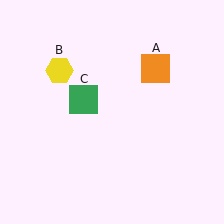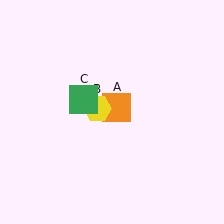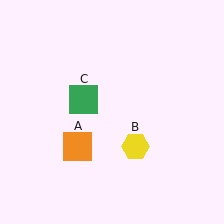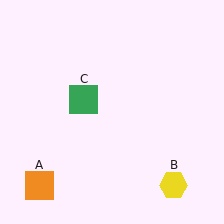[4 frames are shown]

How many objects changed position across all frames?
2 objects changed position: orange square (object A), yellow hexagon (object B).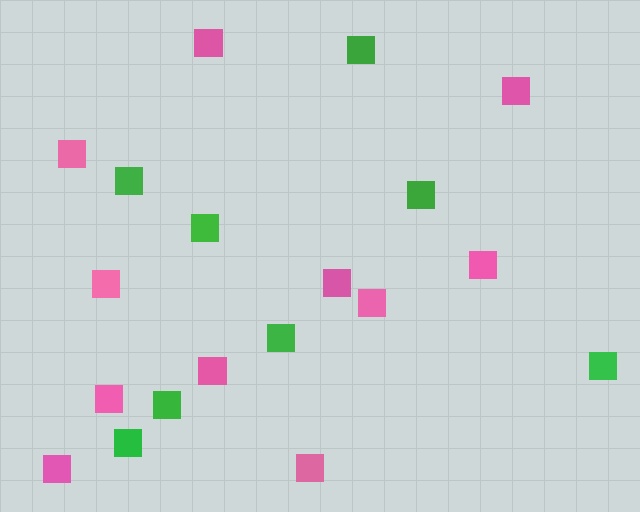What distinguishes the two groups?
There are 2 groups: one group of pink squares (11) and one group of green squares (8).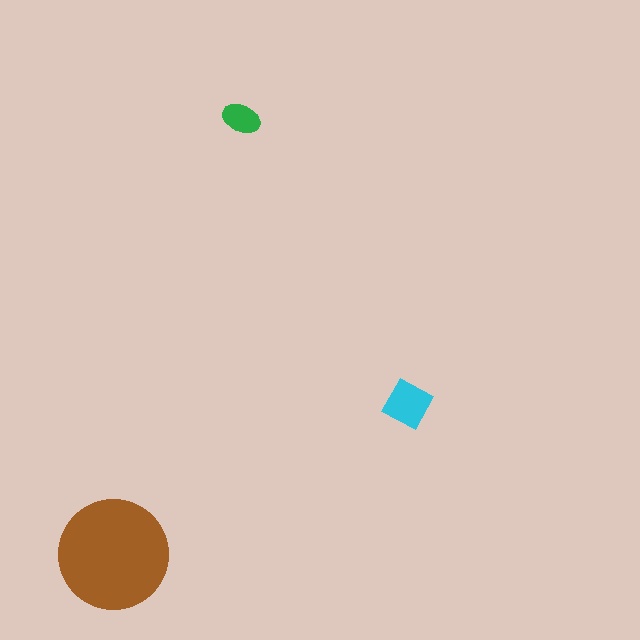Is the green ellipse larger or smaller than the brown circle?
Smaller.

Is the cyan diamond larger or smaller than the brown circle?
Smaller.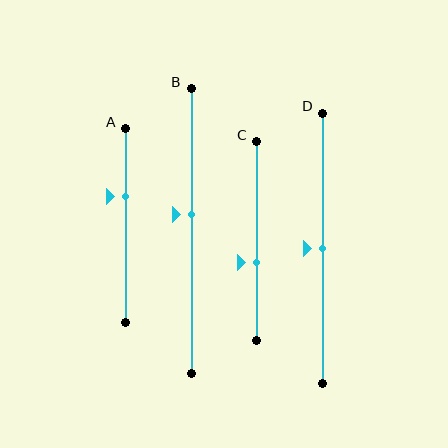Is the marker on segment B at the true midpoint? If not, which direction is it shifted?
No, the marker on segment B is shifted upward by about 6% of the segment length.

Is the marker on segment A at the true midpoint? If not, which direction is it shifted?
No, the marker on segment A is shifted upward by about 15% of the segment length.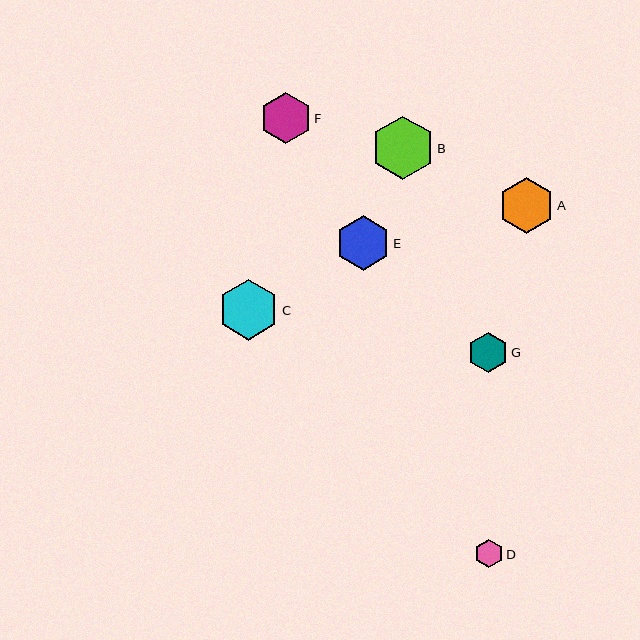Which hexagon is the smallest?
Hexagon D is the smallest with a size of approximately 29 pixels.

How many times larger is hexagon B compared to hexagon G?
Hexagon B is approximately 1.6 times the size of hexagon G.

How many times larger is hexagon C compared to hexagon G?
Hexagon C is approximately 1.5 times the size of hexagon G.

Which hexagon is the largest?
Hexagon B is the largest with a size of approximately 63 pixels.